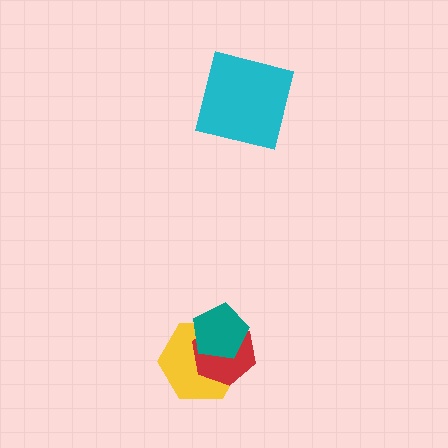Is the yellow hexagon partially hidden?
Yes, it is partially covered by another shape.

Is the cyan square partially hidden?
No, no other shape covers it.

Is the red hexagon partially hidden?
Yes, it is partially covered by another shape.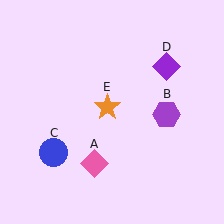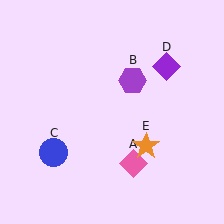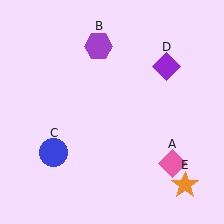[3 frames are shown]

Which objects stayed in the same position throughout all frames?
Blue circle (object C) and purple diamond (object D) remained stationary.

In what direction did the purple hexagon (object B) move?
The purple hexagon (object B) moved up and to the left.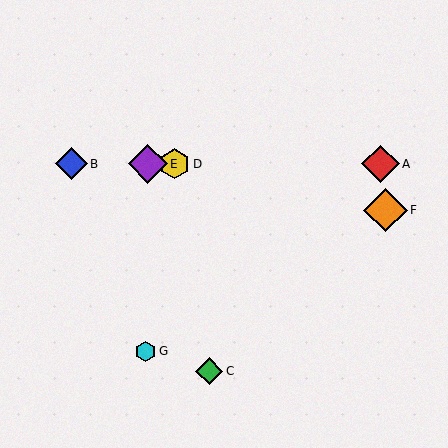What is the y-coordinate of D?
Object D is at y≈164.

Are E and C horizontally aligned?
No, E is at y≈164 and C is at y≈371.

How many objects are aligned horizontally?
4 objects (A, B, D, E) are aligned horizontally.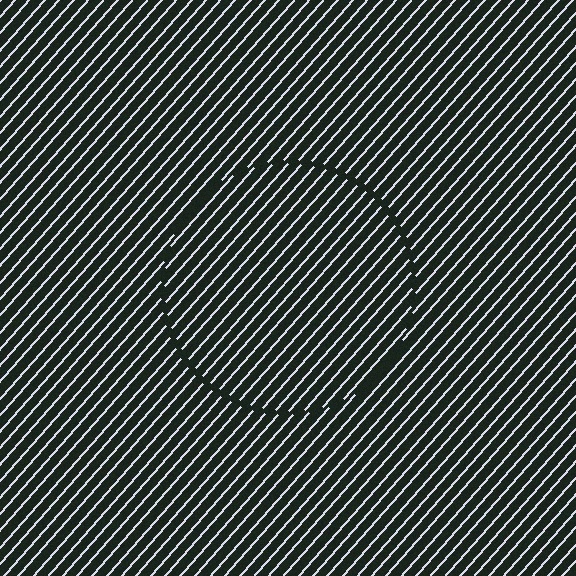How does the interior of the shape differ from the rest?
The interior of the shape contains the same grating, shifted by half a period — the contour is defined by the phase discontinuity where line-ends from the inner and outer gratings abut.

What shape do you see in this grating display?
An illusory circle. The interior of the shape contains the same grating, shifted by half a period — the contour is defined by the phase discontinuity where line-ends from the inner and outer gratings abut.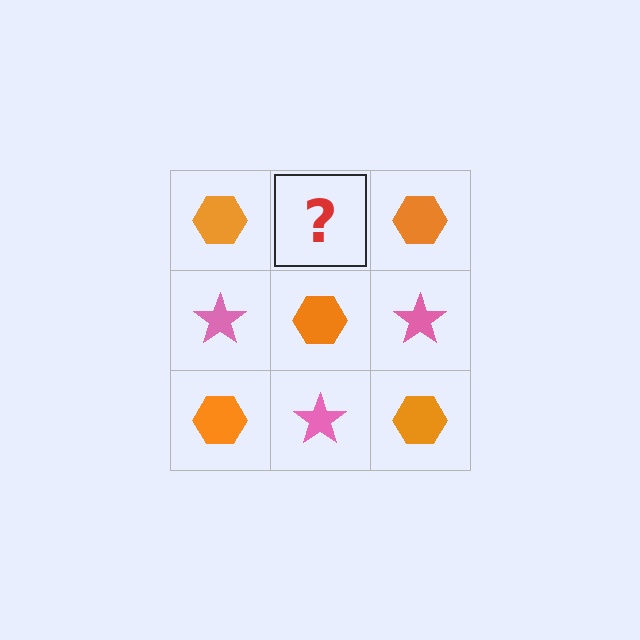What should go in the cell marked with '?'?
The missing cell should contain a pink star.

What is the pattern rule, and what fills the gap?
The rule is that it alternates orange hexagon and pink star in a checkerboard pattern. The gap should be filled with a pink star.